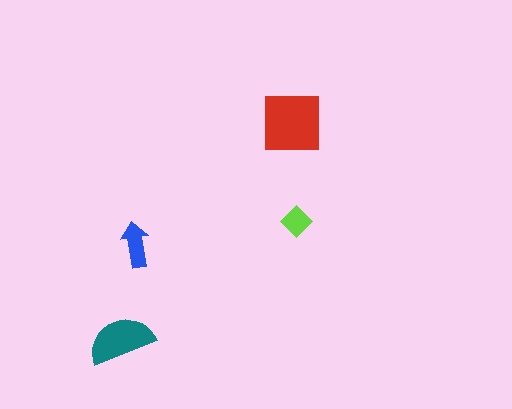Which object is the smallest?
The lime diamond.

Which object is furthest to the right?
The lime diamond is rightmost.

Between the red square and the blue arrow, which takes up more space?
The red square.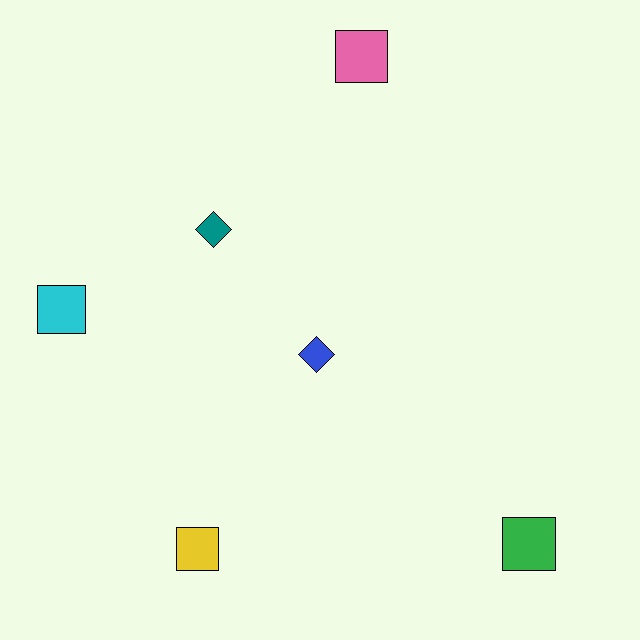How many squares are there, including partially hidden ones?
There are 4 squares.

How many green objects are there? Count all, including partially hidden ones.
There is 1 green object.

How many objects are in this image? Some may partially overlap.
There are 6 objects.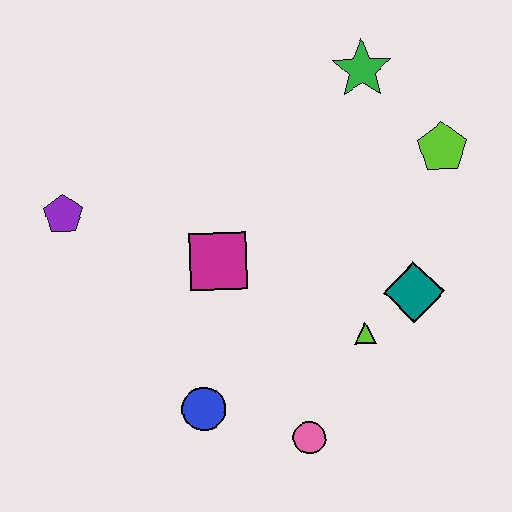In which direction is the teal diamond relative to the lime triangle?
The teal diamond is to the right of the lime triangle.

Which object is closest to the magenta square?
The blue circle is closest to the magenta square.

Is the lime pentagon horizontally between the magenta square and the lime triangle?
No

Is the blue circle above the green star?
No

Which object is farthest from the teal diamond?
The purple pentagon is farthest from the teal diamond.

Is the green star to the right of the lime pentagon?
No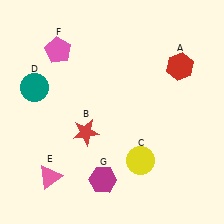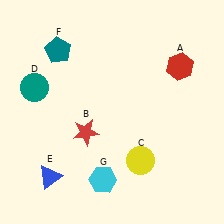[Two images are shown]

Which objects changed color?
E changed from pink to blue. F changed from pink to teal. G changed from magenta to cyan.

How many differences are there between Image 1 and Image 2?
There are 3 differences between the two images.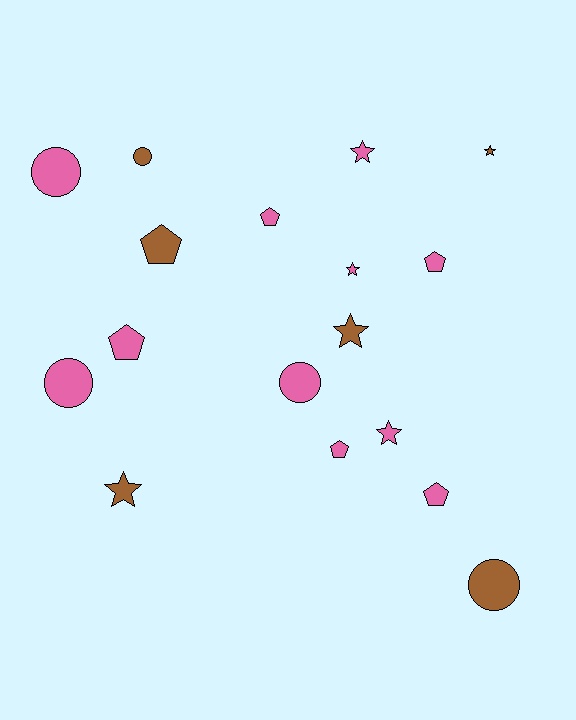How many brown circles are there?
There are 2 brown circles.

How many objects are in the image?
There are 17 objects.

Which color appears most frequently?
Pink, with 11 objects.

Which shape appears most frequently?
Star, with 6 objects.